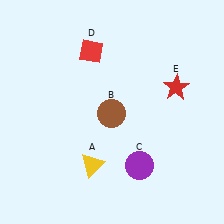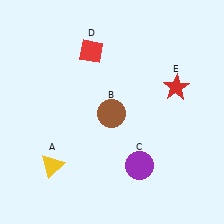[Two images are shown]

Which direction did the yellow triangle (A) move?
The yellow triangle (A) moved left.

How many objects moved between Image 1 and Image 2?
1 object moved between the two images.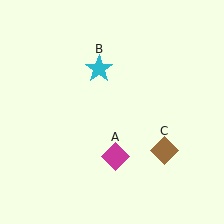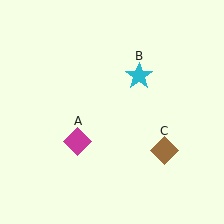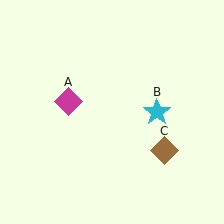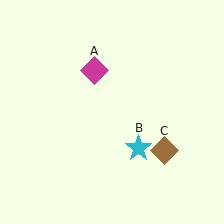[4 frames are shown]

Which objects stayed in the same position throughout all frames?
Brown diamond (object C) remained stationary.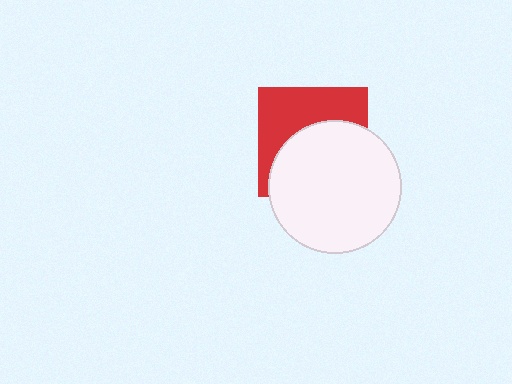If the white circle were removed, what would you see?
You would see the complete red square.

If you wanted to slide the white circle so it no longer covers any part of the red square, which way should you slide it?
Slide it down — that is the most direct way to separate the two shapes.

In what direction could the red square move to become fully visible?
The red square could move up. That would shift it out from behind the white circle entirely.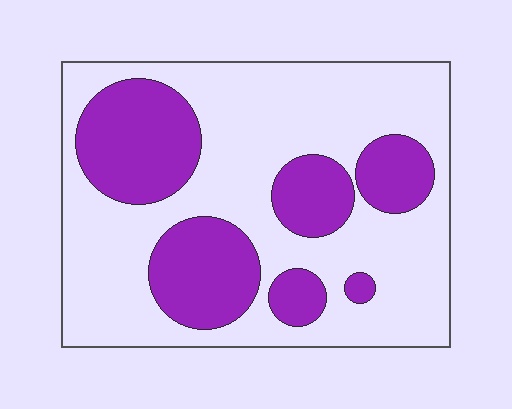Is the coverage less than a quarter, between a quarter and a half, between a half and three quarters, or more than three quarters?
Between a quarter and a half.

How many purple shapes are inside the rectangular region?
6.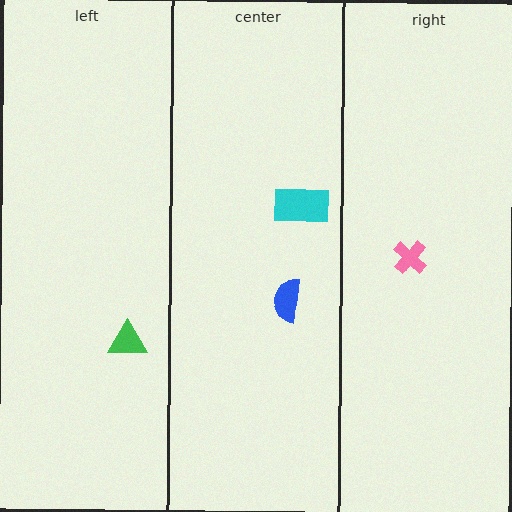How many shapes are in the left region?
1.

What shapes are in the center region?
The cyan rectangle, the blue semicircle.